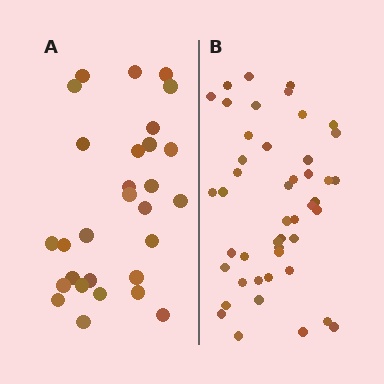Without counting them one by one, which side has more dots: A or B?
Region B (the right region) has more dots.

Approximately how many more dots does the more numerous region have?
Region B has approximately 15 more dots than region A.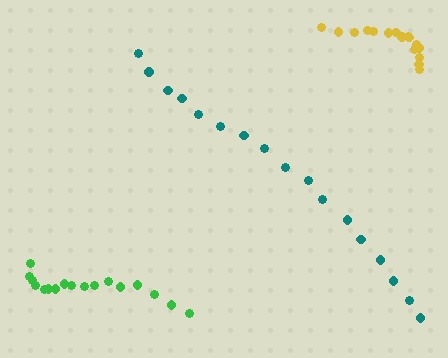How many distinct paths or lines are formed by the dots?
There are 3 distinct paths.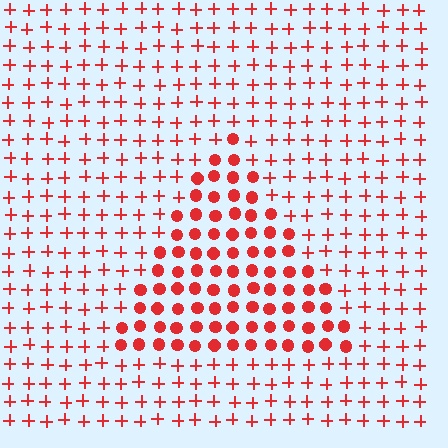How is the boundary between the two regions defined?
The boundary is defined by a change in element shape: circles inside vs. plus signs outside. All elements share the same color and spacing.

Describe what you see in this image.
The image is filled with small red elements arranged in a uniform grid. A triangle-shaped region contains circles, while the surrounding area contains plus signs. The boundary is defined purely by the change in element shape.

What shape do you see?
I see a triangle.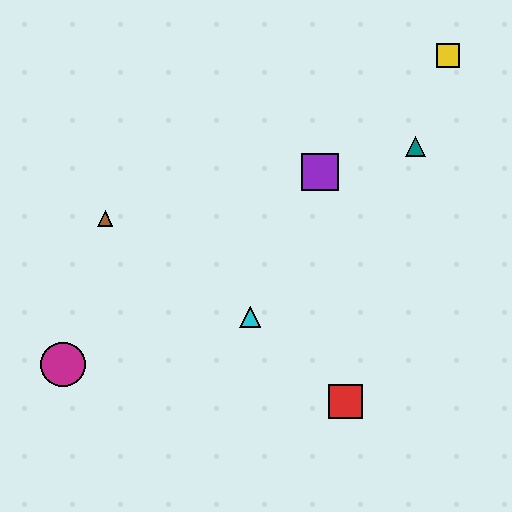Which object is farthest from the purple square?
The magenta circle is farthest from the purple square.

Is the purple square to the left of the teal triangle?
Yes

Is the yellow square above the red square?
Yes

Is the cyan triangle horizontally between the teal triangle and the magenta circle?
Yes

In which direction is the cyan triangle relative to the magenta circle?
The cyan triangle is to the right of the magenta circle.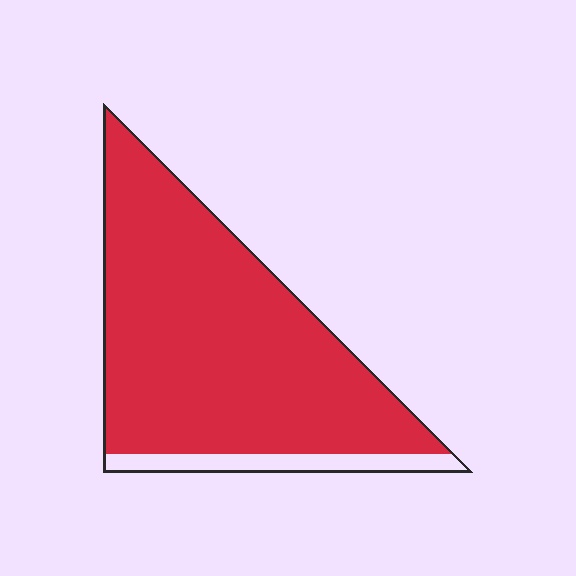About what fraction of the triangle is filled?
About nine tenths (9/10).